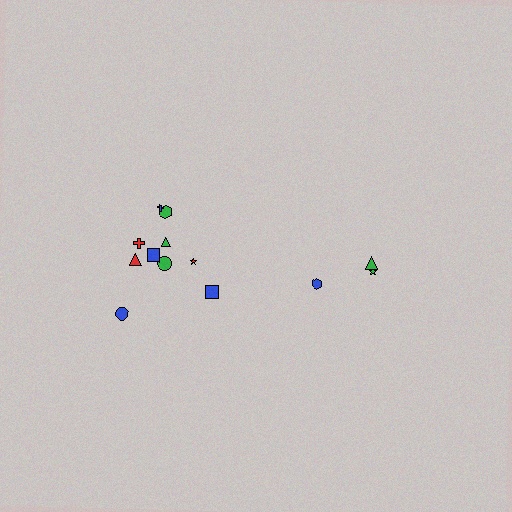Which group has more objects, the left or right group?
The left group.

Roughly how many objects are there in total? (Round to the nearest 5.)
Roughly 15 objects in total.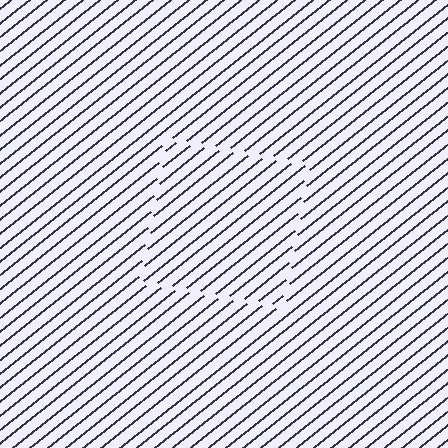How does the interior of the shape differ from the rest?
The interior of the shape contains the same grating, shifted by half a period — the contour is defined by the phase discontinuity where line-ends from the inner and outer gratings abut.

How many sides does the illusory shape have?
4 sides — the line-ends trace a square.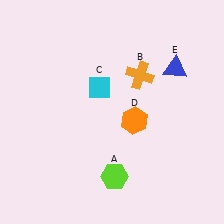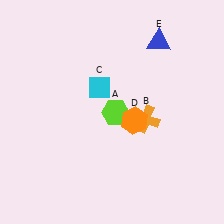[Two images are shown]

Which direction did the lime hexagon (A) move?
The lime hexagon (A) moved up.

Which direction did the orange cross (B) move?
The orange cross (B) moved down.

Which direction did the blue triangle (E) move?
The blue triangle (E) moved up.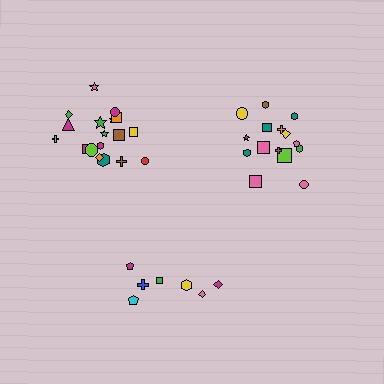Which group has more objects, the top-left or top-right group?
The top-left group.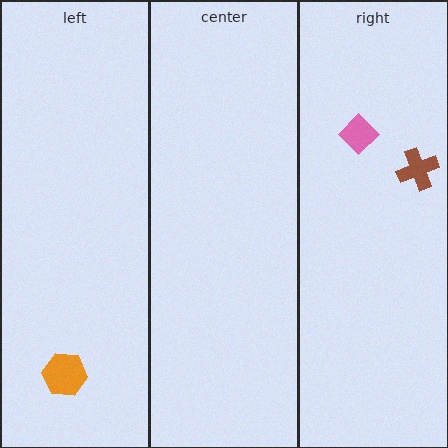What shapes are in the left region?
The orange hexagon.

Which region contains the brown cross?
The right region.